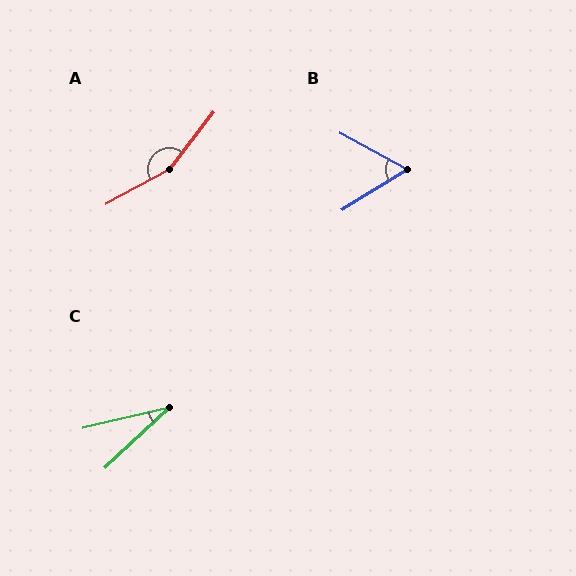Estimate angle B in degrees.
Approximately 60 degrees.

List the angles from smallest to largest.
C (30°), B (60°), A (156°).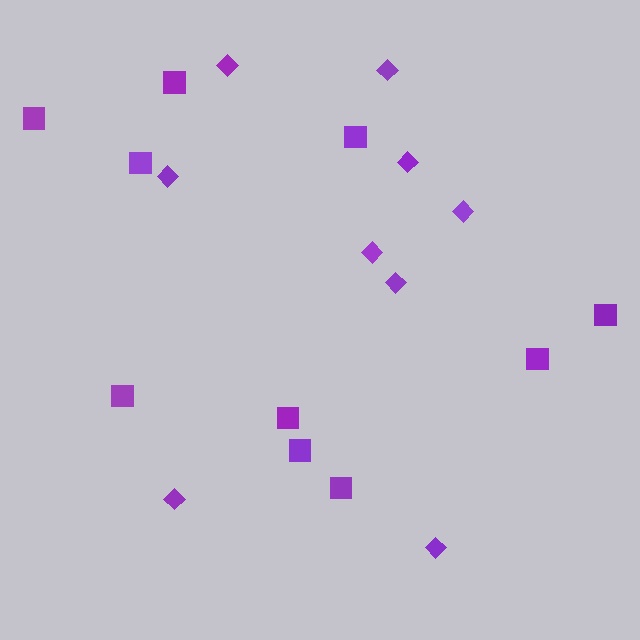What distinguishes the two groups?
There are 2 groups: one group of diamonds (9) and one group of squares (10).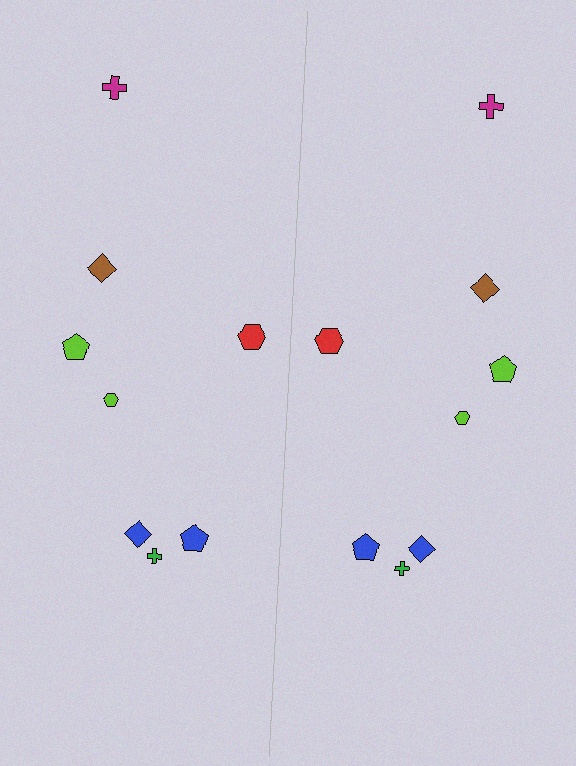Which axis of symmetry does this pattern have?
The pattern has a vertical axis of symmetry running through the center of the image.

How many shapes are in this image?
There are 16 shapes in this image.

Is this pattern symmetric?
Yes, this pattern has bilateral (reflection) symmetry.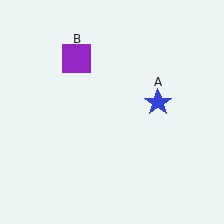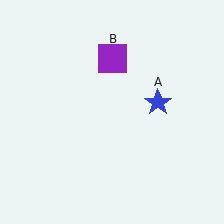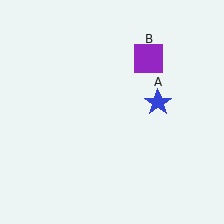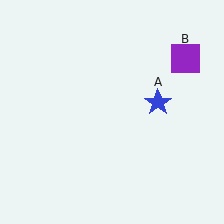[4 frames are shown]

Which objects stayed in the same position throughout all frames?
Blue star (object A) remained stationary.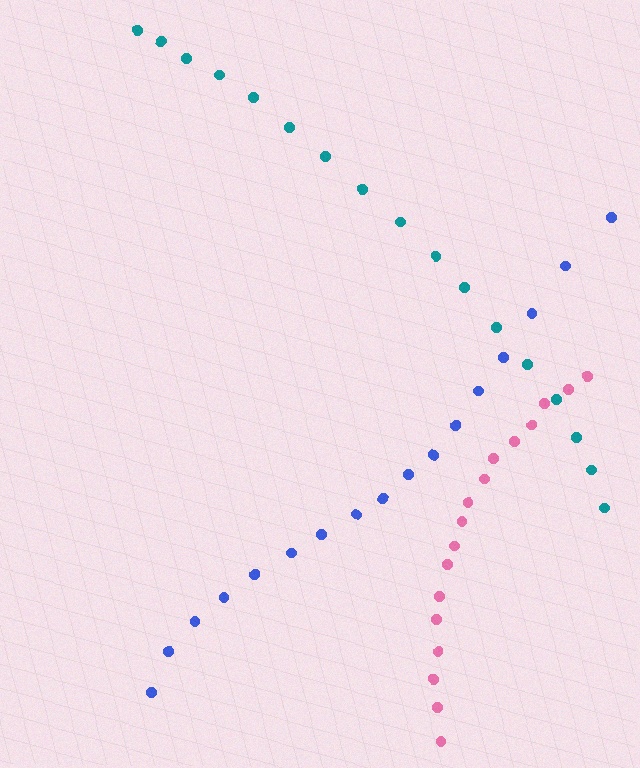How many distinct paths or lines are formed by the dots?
There are 3 distinct paths.